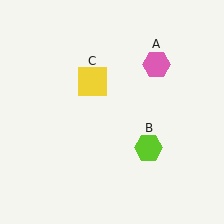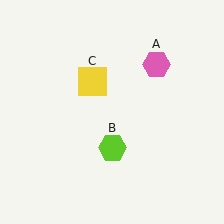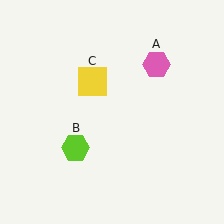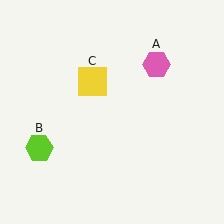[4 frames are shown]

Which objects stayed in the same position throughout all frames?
Pink hexagon (object A) and yellow square (object C) remained stationary.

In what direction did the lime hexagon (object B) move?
The lime hexagon (object B) moved left.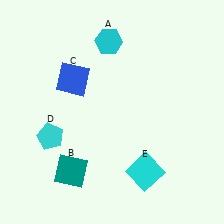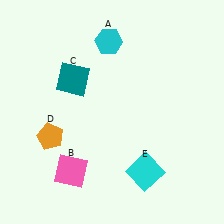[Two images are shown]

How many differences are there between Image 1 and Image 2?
There are 3 differences between the two images.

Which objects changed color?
B changed from teal to pink. C changed from blue to teal. D changed from cyan to orange.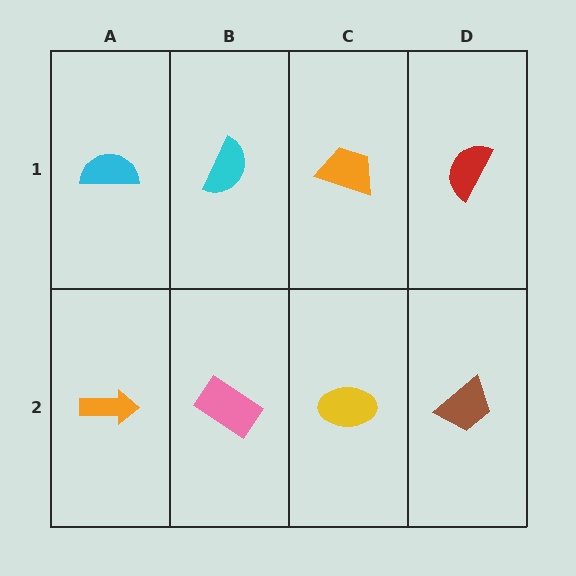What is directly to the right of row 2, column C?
A brown trapezoid.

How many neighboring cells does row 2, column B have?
3.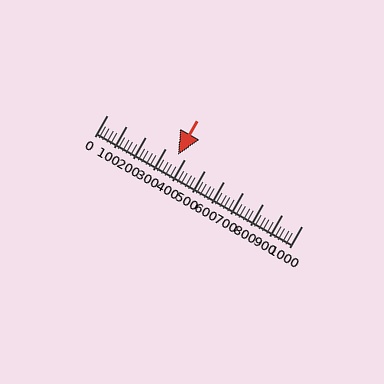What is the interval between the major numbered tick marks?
The major tick marks are spaced 100 units apart.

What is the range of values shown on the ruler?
The ruler shows values from 0 to 1000.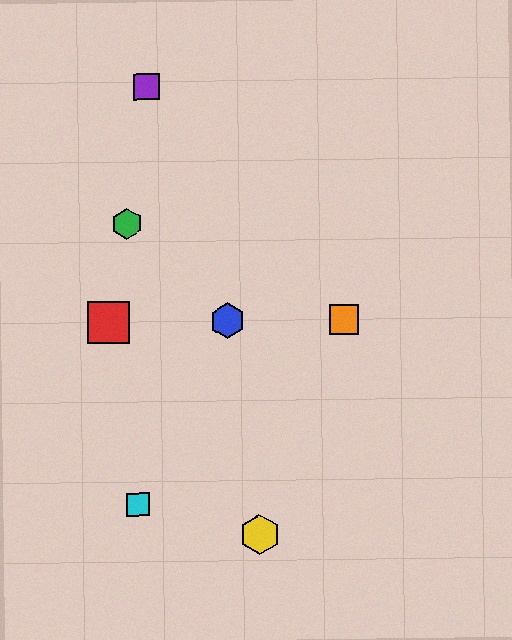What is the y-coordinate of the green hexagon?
The green hexagon is at y≈224.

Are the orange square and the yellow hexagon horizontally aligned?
No, the orange square is at y≈319 and the yellow hexagon is at y≈535.